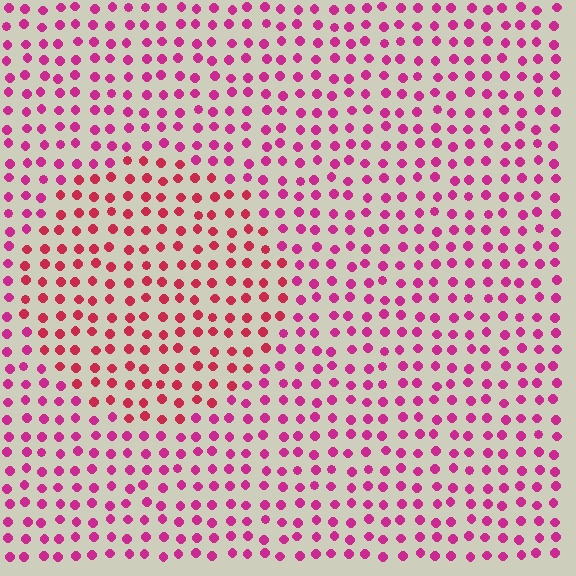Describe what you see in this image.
The image is filled with small magenta elements in a uniform arrangement. A circle-shaped region is visible where the elements are tinted to a slightly different hue, forming a subtle color boundary.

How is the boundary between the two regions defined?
The boundary is defined purely by a slight shift in hue (about 26 degrees). Spacing, size, and orientation are identical on both sides.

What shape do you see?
I see a circle.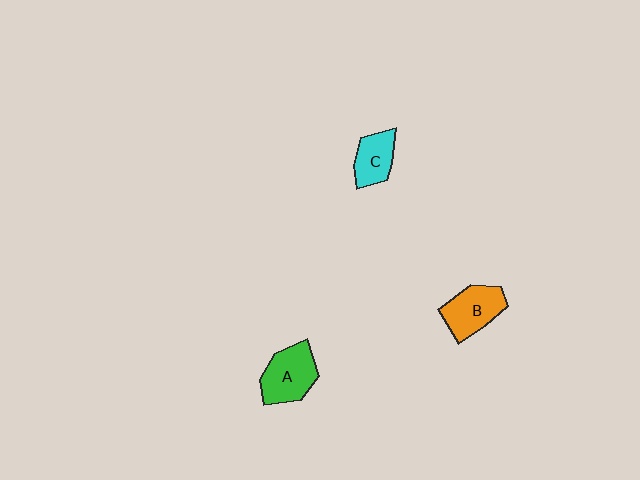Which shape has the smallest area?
Shape C (cyan).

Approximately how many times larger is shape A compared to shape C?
Approximately 1.4 times.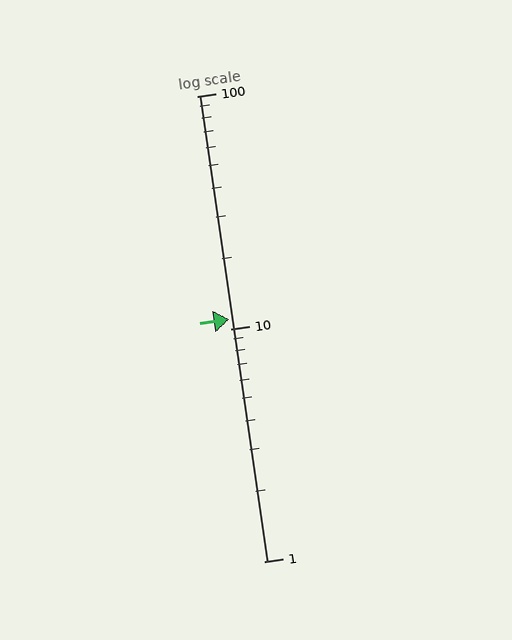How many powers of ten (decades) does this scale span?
The scale spans 2 decades, from 1 to 100.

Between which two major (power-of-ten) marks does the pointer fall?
The pointer is between 10 and 100.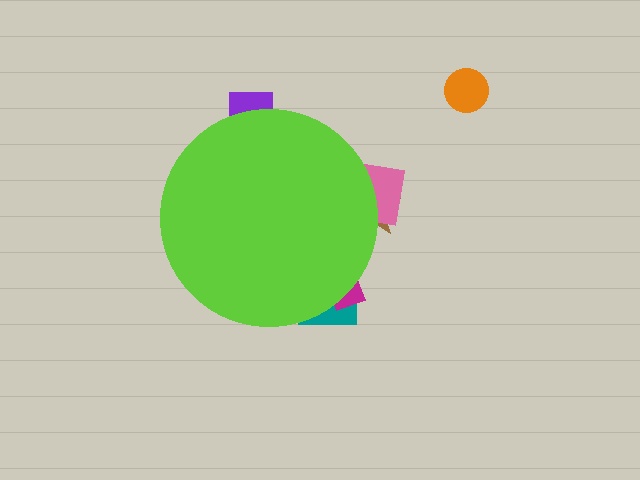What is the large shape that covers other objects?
A lime circle.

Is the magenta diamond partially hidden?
Yes, the magenta diamond is partially hidden behind the lime circle.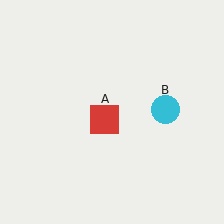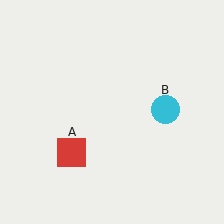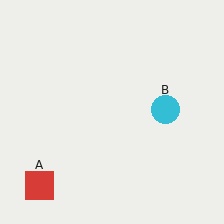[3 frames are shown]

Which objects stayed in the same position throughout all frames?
Cyan circle (object B) remained stationary.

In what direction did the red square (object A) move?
The red square (object A) moved down and to the left.